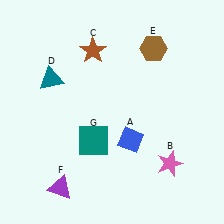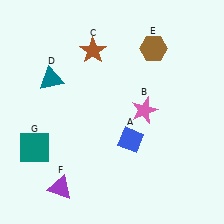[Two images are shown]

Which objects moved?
The objects that moved are: the pink star (B), the teal square (G).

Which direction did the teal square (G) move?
The teal square (G) moved left.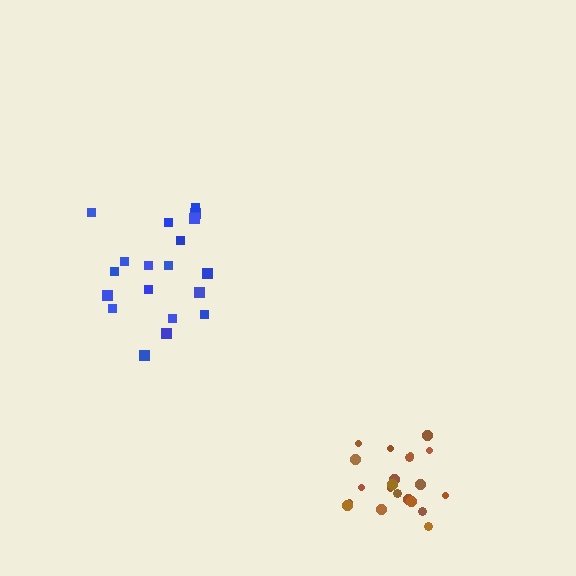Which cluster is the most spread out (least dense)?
Blue.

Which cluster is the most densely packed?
Brown.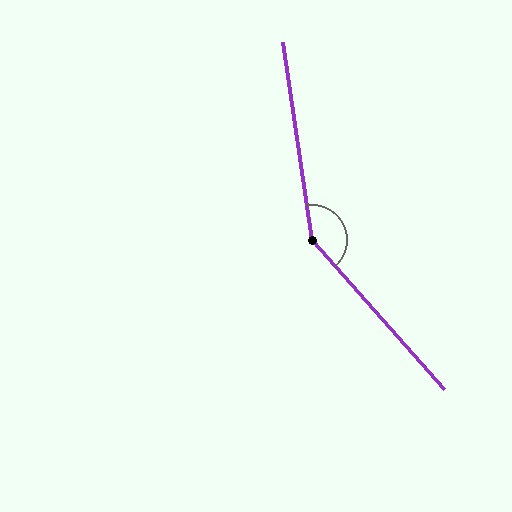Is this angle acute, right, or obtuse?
It is obtuse.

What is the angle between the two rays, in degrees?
Approximately 147 degrees.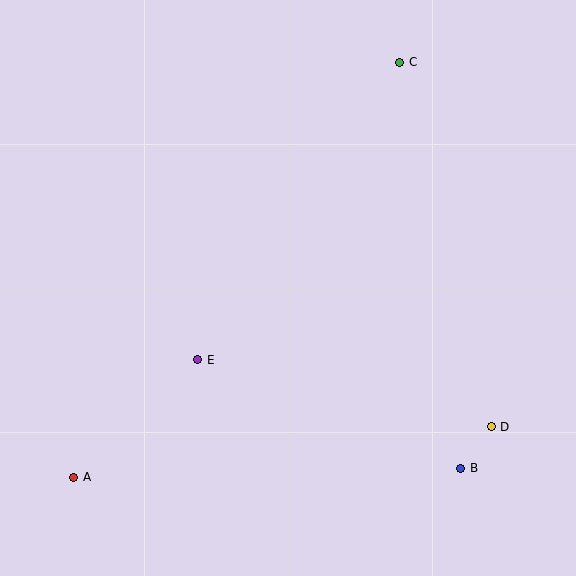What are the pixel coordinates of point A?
Point A is at (74, 477).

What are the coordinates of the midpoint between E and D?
The midpoint between E and D is at (344, 393).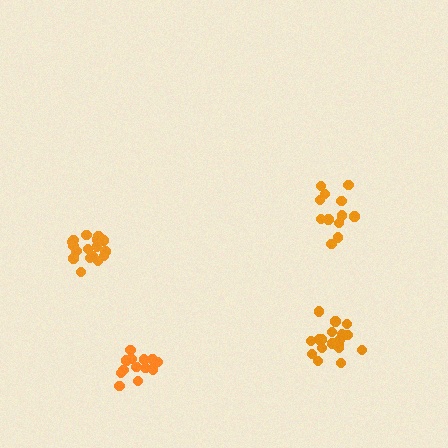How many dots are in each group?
Group 1: 17 dots, Group 2: 18 dots, Group 3: 12 dots, Group 4: 13 dots (60 total).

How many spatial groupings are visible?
There are 4 spatial groupings.